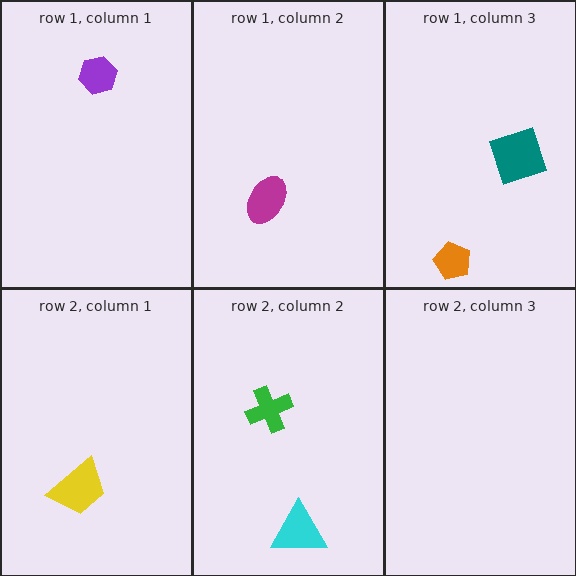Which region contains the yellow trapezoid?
The row 2, column 1 region.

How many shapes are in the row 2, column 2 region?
2.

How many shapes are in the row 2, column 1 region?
1.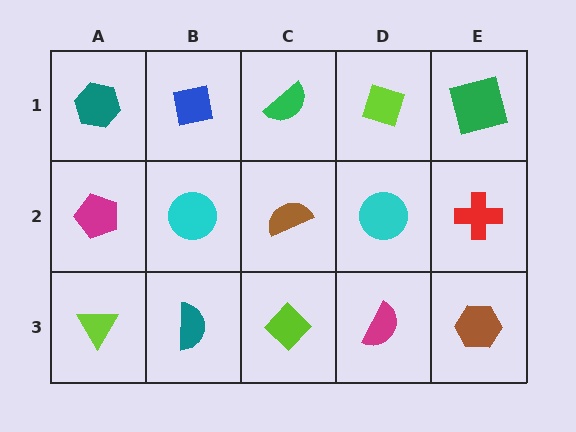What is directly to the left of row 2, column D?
A brown semicircle.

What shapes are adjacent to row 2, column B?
A blue square (row 1, column B), a teal semicircle (row 3, column B), a magenta pentagon (row 2, column A), a brown semicircle (row 2, column C).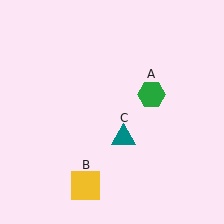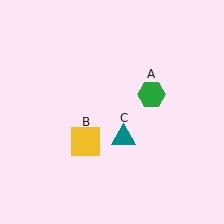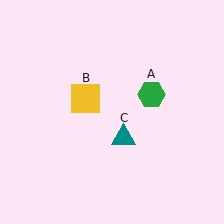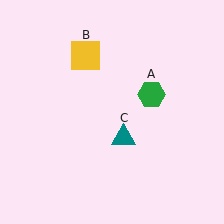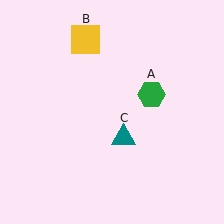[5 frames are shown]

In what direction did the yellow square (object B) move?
The yellow square (object B) moved up.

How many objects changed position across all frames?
1 object changed position: yellow square (object B).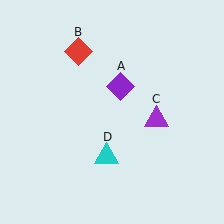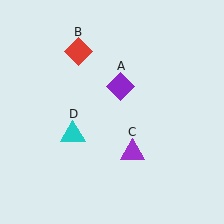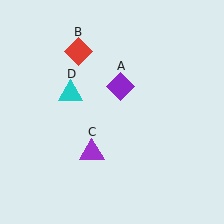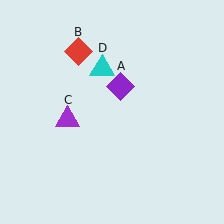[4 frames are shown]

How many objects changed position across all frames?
2 objects changed position: purple triangle (object C), cyan triangle (object D).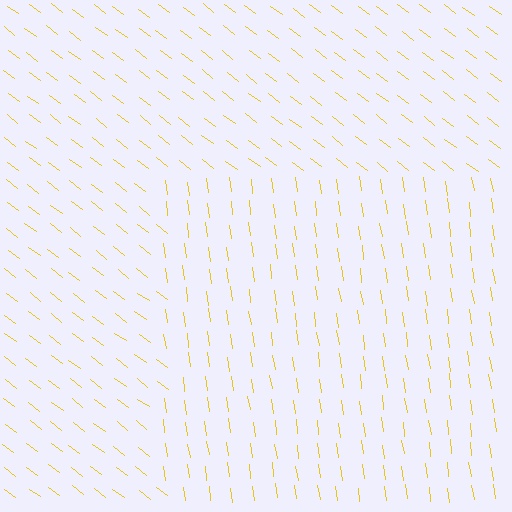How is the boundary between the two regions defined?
The boundary is defined purely by a change in line orientation (approximately 45 degrees difference). All lines are the same color and thickness.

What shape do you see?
I see a rectangle.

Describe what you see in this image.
The image is filled with small yellow line segments. A rectangle region in the image has lines oriented differently from the surrounding lines, creating a visible texture boundary.